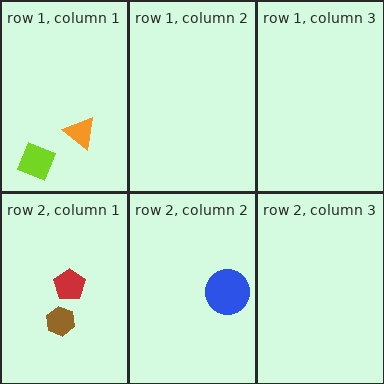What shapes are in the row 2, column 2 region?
The blue circle.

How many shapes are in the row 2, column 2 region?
1.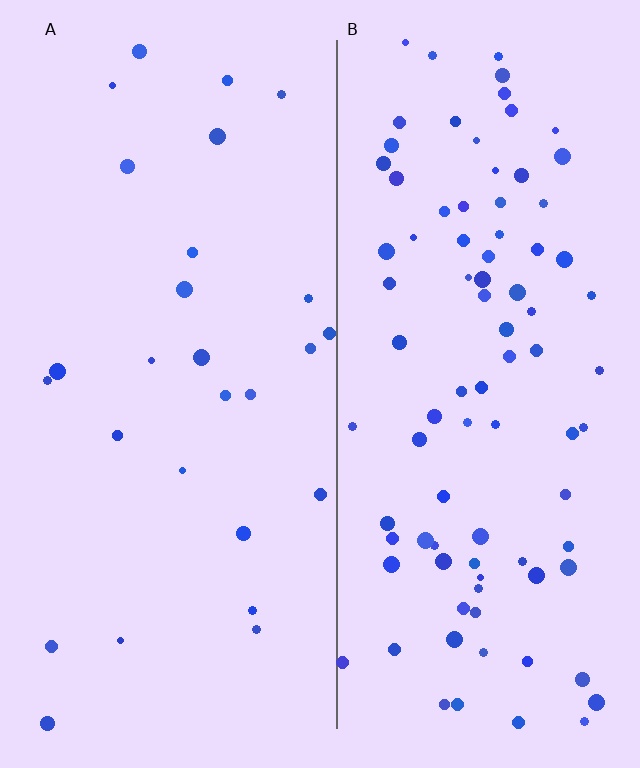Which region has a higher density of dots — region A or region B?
B (the right).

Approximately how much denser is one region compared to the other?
Approximately 3.3× — region B over region A.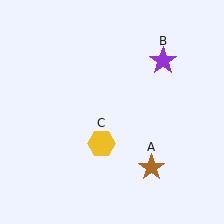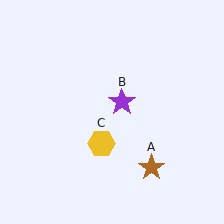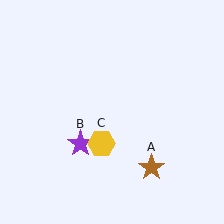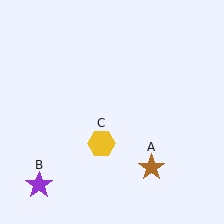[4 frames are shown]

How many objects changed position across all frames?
1 object changed position: purple star (object B).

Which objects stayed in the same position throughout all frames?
Brown star (object A) and yellow hexagon (object C) remained stationary.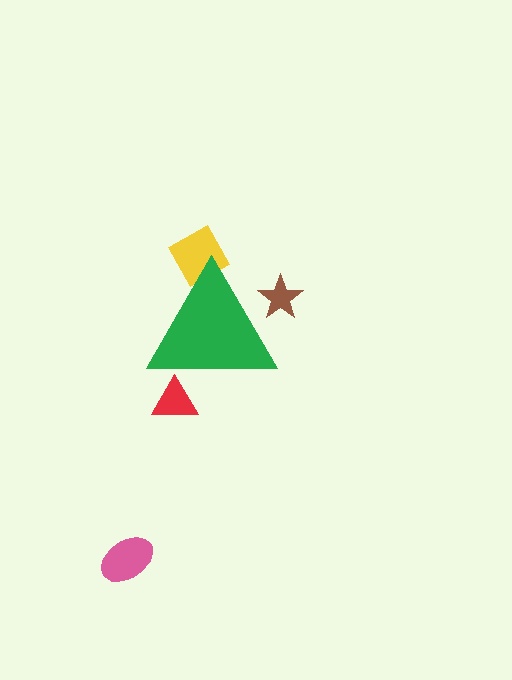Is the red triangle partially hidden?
Yes, the red triangle is partially hidden behind the green triangle.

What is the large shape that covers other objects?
A green triangle.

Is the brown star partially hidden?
Yes, the brown star is partially hidden behind the green triangle.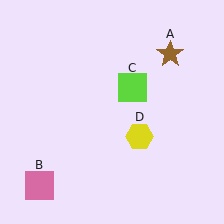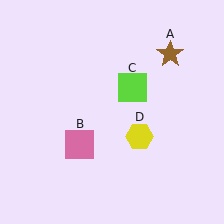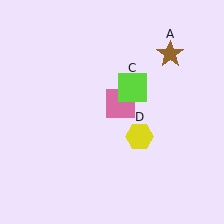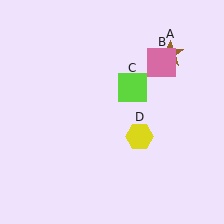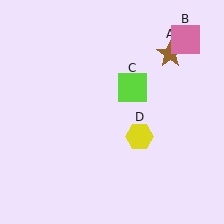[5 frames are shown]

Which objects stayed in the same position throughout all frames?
Brown star (object A) and lime square (object C) and yellow hexagon (object D) remained stationary.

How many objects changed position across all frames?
1 object changed position: pink square (object B).